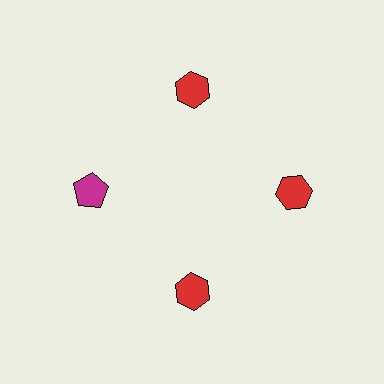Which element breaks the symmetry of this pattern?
The magenta pentagon at roughly the 9 o'clock position breaks the symmetry. All other shapes are red hexagons.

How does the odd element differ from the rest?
It differs in both color (magenta instead of red) and shape (pentagon instead of hexagon).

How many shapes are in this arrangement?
There are 4 shapes arranged in a ring pattern.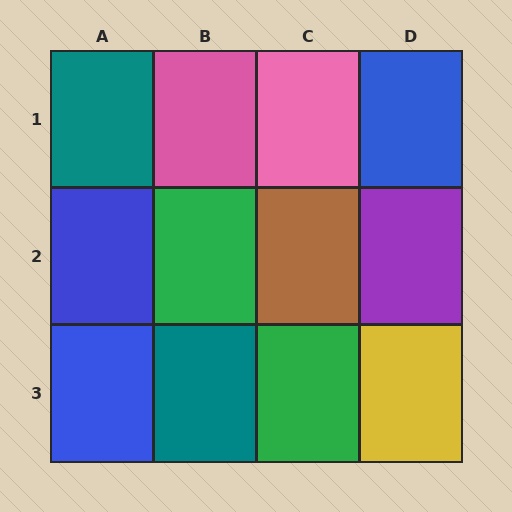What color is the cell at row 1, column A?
Teal.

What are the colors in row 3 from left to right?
Blue, teal, green, yellow.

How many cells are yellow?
1 cell is yellow.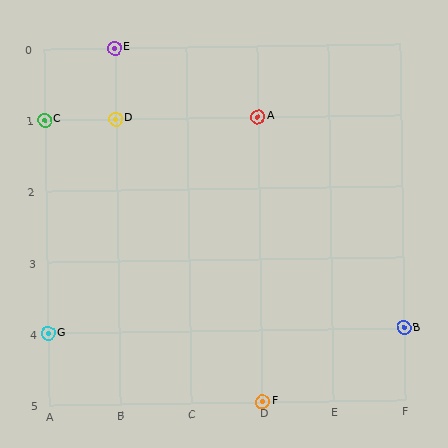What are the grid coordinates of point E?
Point E is at grid coordinates (B, 0).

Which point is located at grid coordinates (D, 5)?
Point F is at (D, 5).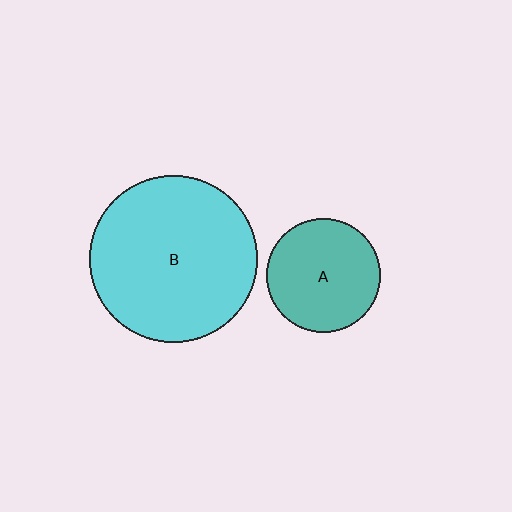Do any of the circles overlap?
No, none of the circles overlap.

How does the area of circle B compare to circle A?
Approximately 2.2 times.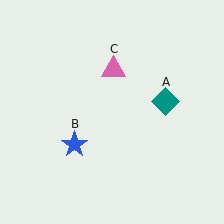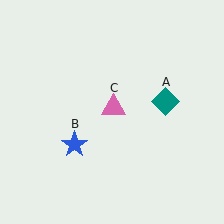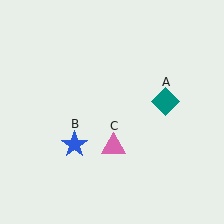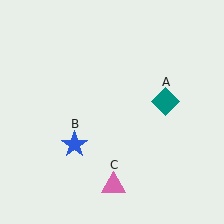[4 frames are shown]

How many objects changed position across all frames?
1 object changed position: pink triangle (object C).